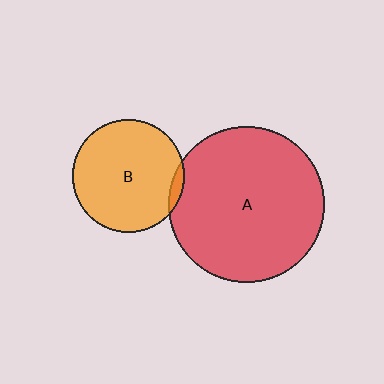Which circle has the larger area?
Circle A (red).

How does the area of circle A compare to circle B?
Approximately 1.9 times.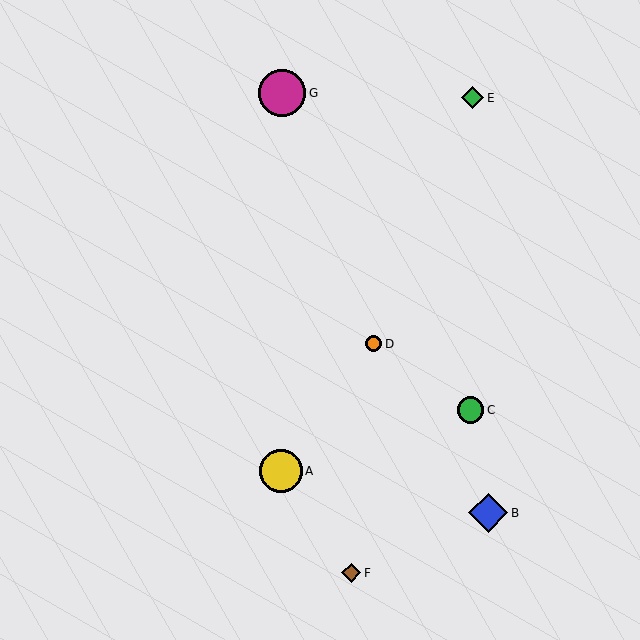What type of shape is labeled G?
Shape G is a magenta circle.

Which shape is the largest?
The magenta circle (labeled G) is the largest.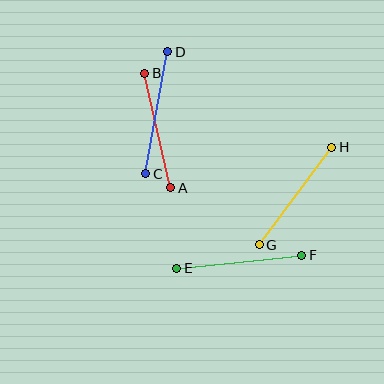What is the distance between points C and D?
The distance is approximately 124 pixels.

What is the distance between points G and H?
The distance is approximately 122 pixels.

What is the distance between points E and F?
The distance is approximately 126 pixels.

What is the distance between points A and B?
The distance is approximately 118 pixels.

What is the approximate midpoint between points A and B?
The midpoint is at approximately (158, 131) pixels.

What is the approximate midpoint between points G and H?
The midpoint is at approximately (296, 196) pixels.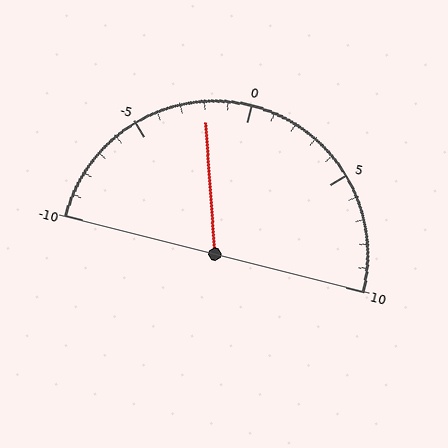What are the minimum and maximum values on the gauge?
The gauge ranges from -10 to 10.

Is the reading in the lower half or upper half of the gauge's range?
The reading is in the lower half of the range (-10 to 10).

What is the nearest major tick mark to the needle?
The nearest major tick mark is 0.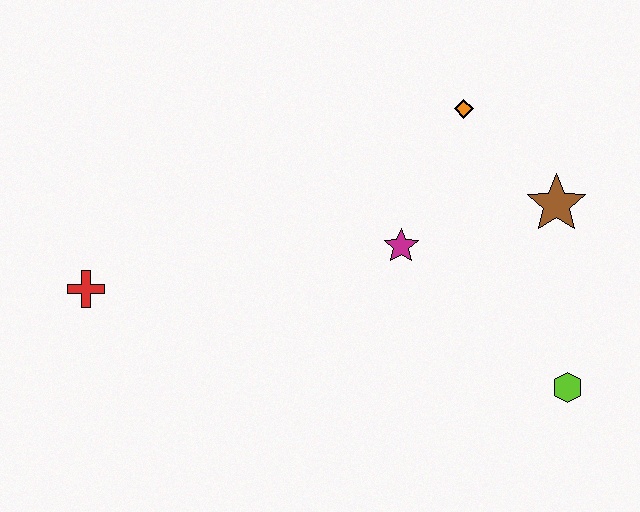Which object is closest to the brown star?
The orange diamond is closest to the brown star.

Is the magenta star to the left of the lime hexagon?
Yes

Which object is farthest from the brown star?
The red cross is farthest from the brown star.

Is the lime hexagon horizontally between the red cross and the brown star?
No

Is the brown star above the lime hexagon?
Yes